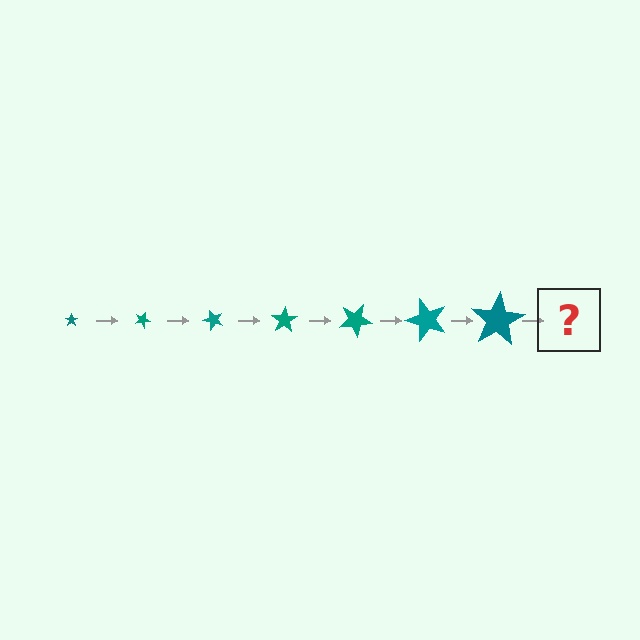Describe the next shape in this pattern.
It should be a star, larger than the previous one and rotated 175 degrees from the start.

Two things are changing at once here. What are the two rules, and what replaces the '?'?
The two rules are that the star grows larger each step and it rotates 25 degrees each step. The '?' should be a star, larger than the previous one and rotated 175 degrees from the start.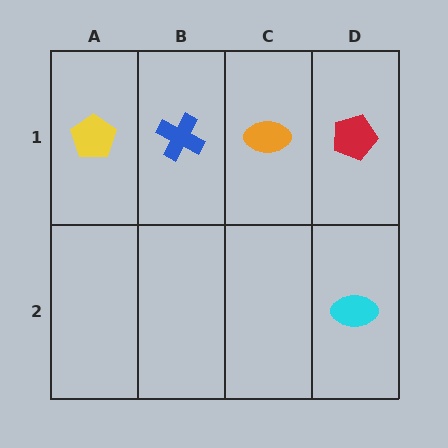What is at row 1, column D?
A red pentagon.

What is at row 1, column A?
A yellow pentagon.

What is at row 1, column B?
A blue cross.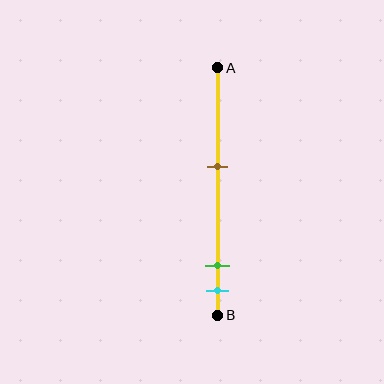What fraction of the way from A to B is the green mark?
The green mark is approximately 80% (0.8) of the way from A to B.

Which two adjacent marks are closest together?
The green and cyan marks are the closest adjacent pair.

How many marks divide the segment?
There are 3 marks dividing the segment.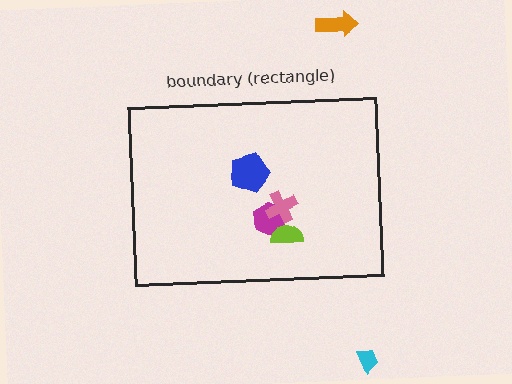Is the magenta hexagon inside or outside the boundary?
Inside.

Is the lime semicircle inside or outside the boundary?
Inside.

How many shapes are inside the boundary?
4 inside, 2 outside.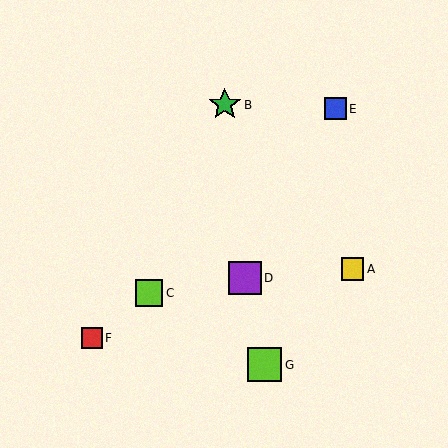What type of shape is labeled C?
Shape C is a lime square.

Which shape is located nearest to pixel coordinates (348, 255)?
The yellow square (labeled A) at (353, 269) is nearest to that location.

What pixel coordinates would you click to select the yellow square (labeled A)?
Click at (353, 269) to select the yellow square A.